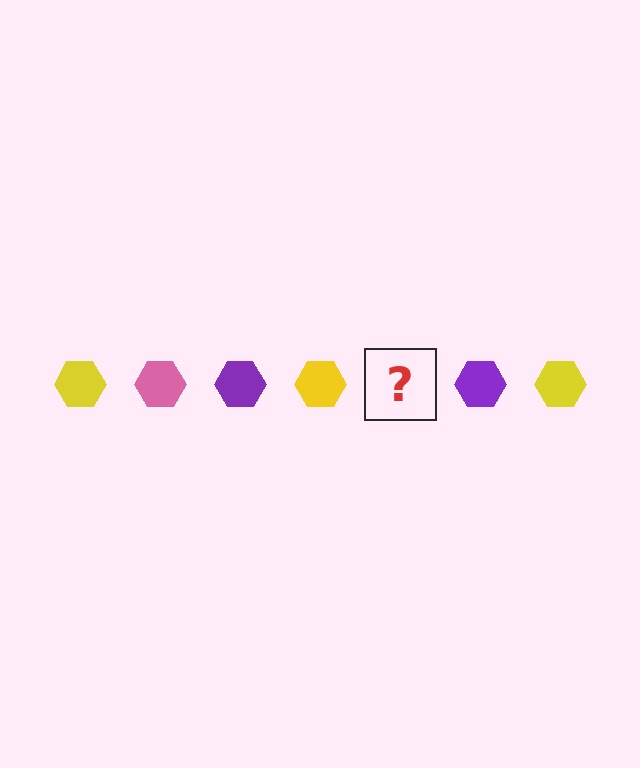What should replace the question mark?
The question mark should be replaced with a pink hexagon.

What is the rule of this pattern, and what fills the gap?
The rule is that the pattern cycles through yellow, pink, purple hexagons. The gap should be filled with a pink hexagon.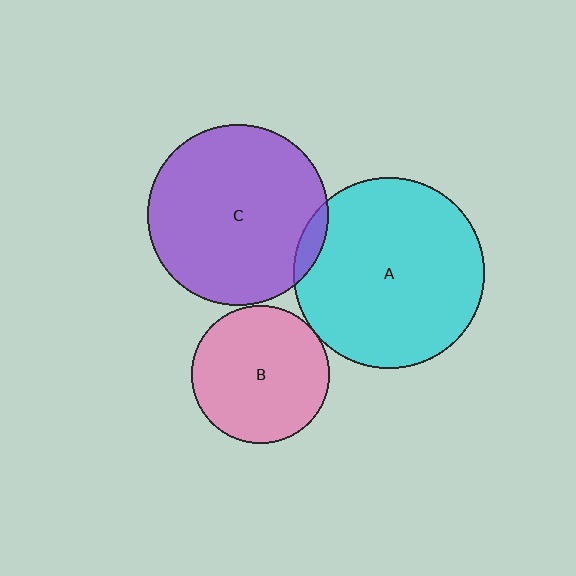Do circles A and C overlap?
Yes.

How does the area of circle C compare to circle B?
Approximately 1.7 times.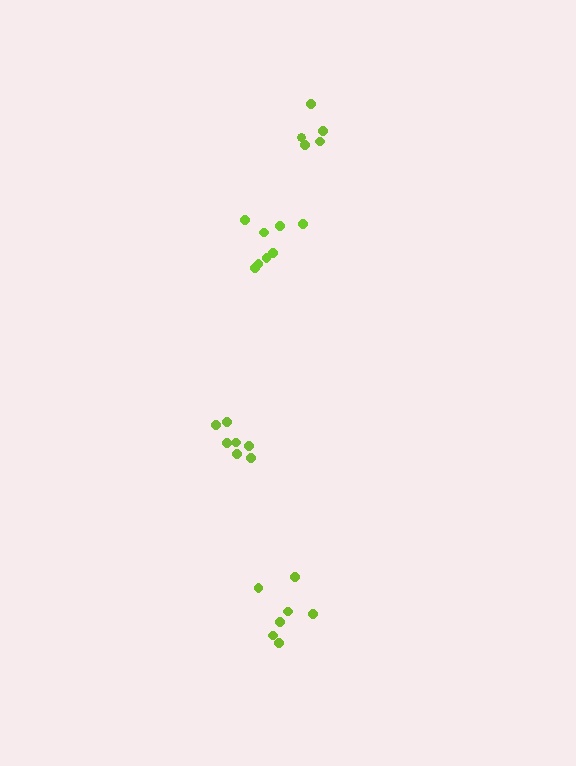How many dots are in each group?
Group 1: 8 dots, Group 2: 7 dots, Group 3: 5 dots, Group 4: 7 dots (27 total).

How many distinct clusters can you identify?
There are 4 distinct clusters.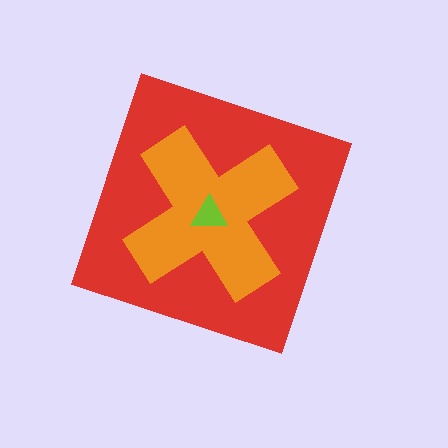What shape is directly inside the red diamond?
The orange cross.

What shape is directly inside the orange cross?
The lime triangle.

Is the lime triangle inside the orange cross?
Yes.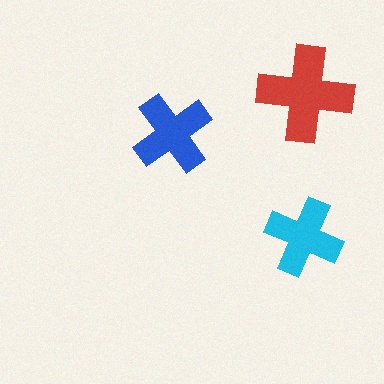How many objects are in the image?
There are 3 objects in the image.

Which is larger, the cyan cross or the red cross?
The red one.